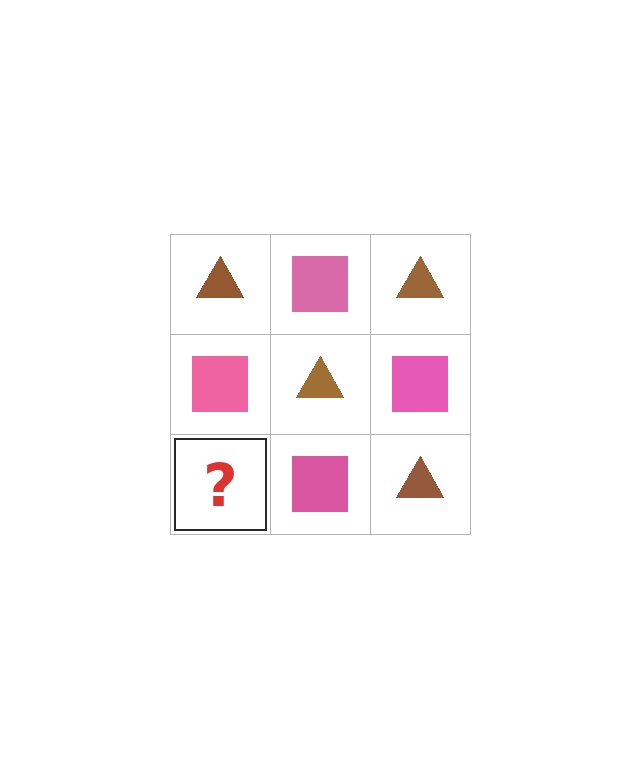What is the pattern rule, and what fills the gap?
The rule is that it alternates brown triangle and pink square in a checkerboard pattern. The gap should be filled with a brown triangle.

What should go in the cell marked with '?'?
The missing cell should contain a brown triangle.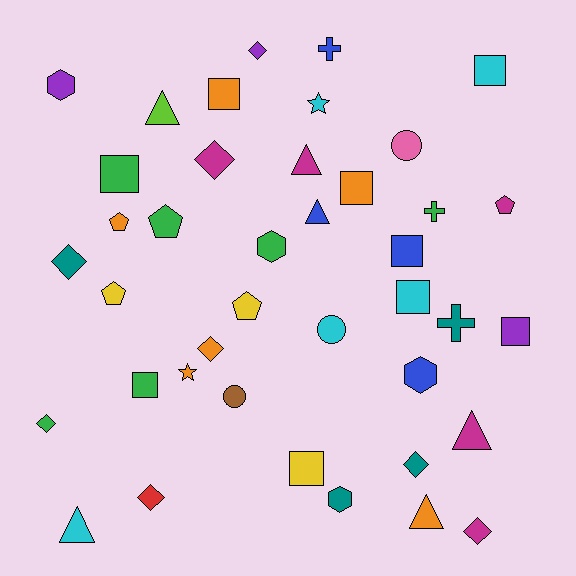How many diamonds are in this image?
There are 8 diamonds.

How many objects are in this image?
There are 40 objects.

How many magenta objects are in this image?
There are 5 magenta objects.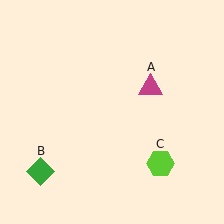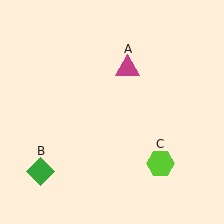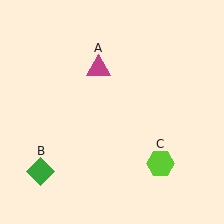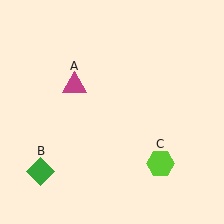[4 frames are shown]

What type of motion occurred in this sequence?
The magenta triangle (object A) rotated counterclockwise around the center of the scene.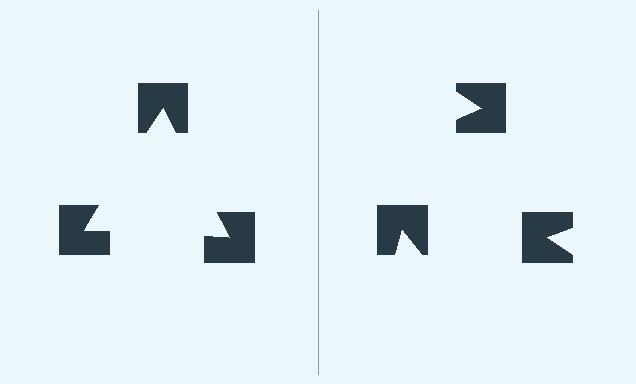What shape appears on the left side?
An illusory triangle.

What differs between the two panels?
The notched squares are positioned identically on both sides; only the wedge orientations differ. On the left they align to a triangle; on the right they are misaligned.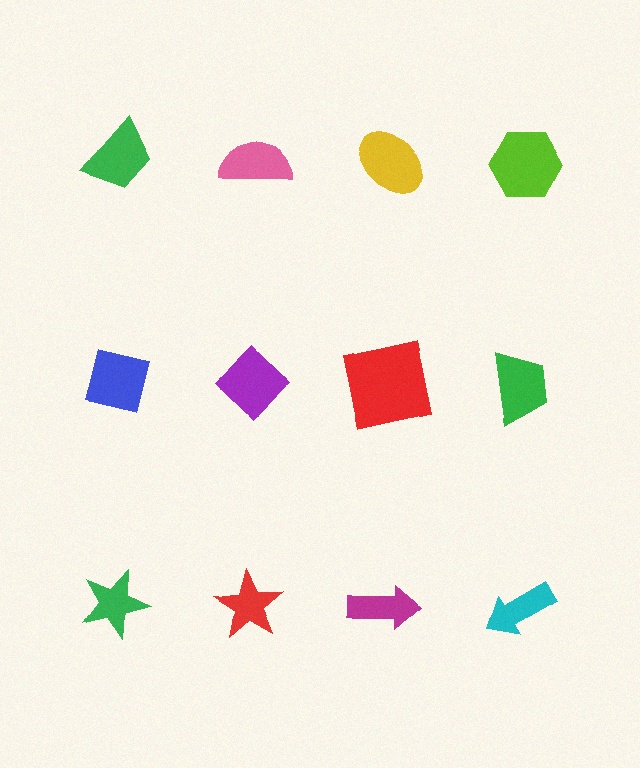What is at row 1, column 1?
A green trapezoid.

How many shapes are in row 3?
4 shapes.